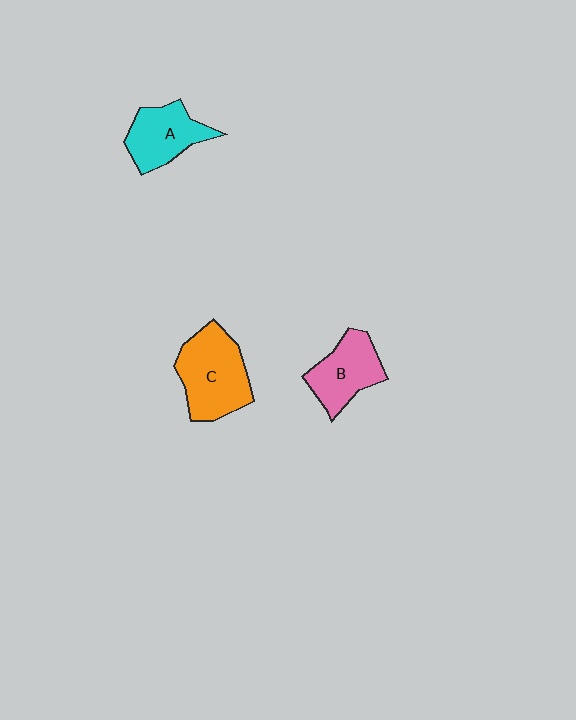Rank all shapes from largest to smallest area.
From largest to smallest: C (orange), B (pink), A (cyan).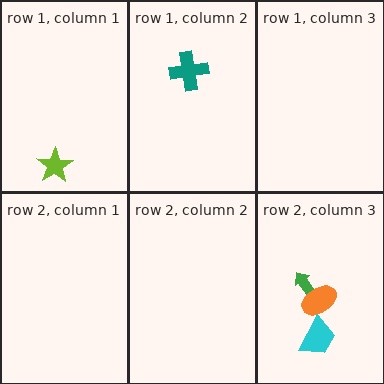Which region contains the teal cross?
The row 1, column 2 region.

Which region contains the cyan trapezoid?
The row 2, column 3 region.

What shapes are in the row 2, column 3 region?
The cyan trapezoid, the green arrow, the orange ellipse.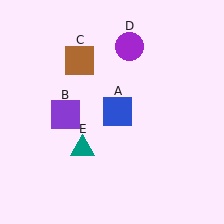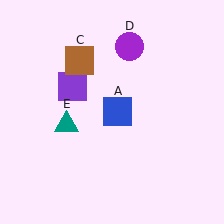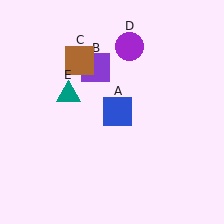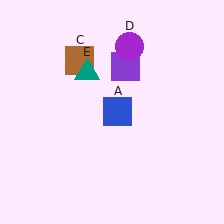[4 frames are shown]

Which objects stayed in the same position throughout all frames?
Blue square (object A) and brown square (object C) and purple circle (object D) remained stationary.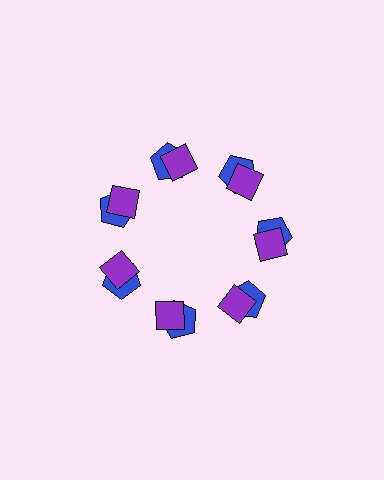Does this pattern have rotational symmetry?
Yes, this pattern has 7-fold rotational symmetry. It looks the same after rotating 51 degrees around the center.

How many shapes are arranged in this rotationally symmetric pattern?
There are 14 shapes, arranged in 7 groups of 2.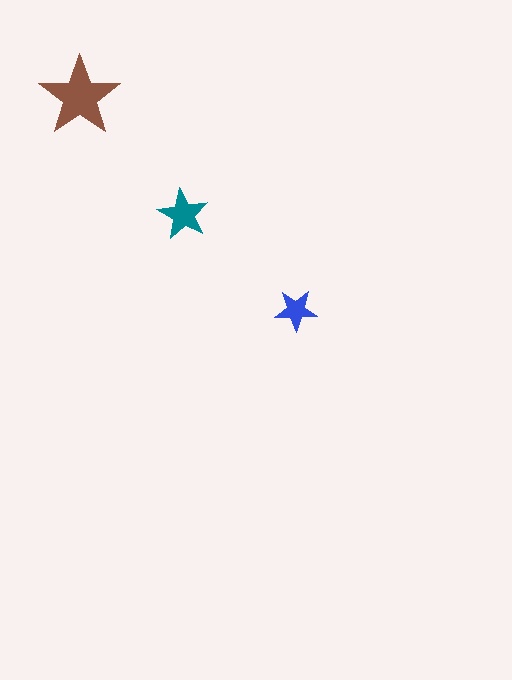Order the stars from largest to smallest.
the brown one, the teal one, the blue one.